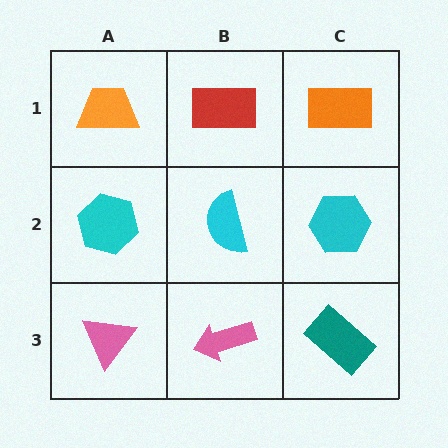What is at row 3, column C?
A teal rectangle.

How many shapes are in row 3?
3 shapes.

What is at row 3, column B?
A pink arrow.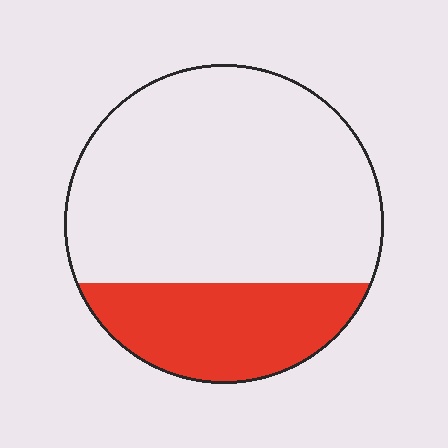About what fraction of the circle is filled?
About one quarter (1/4).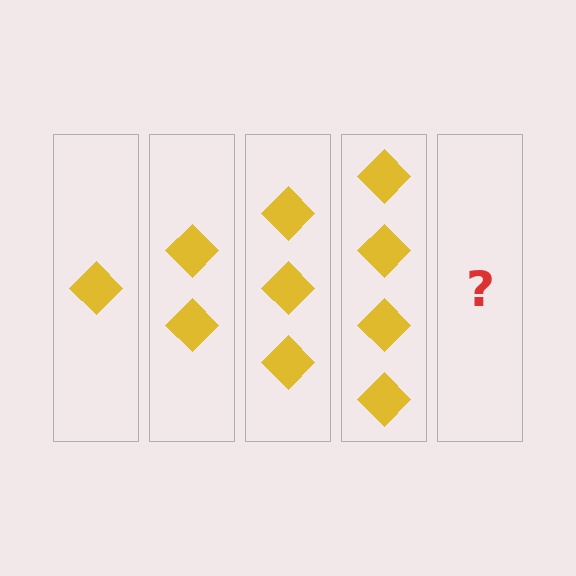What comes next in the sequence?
The next element should be 5 diamonds.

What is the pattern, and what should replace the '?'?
The pattern is that each step adds one more diamond. The '?' should be 5 diamonds.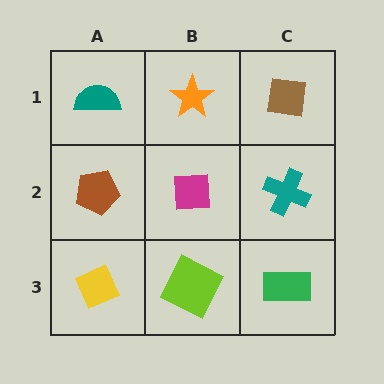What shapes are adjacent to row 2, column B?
An orange star (row 1, column B), a lime square (row 3, column B), a brown pentagon (row 2, column A), a teal cross (row 2, column C).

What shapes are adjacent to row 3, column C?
A teal cross (row 2, column C), a lime square (row 3, column B).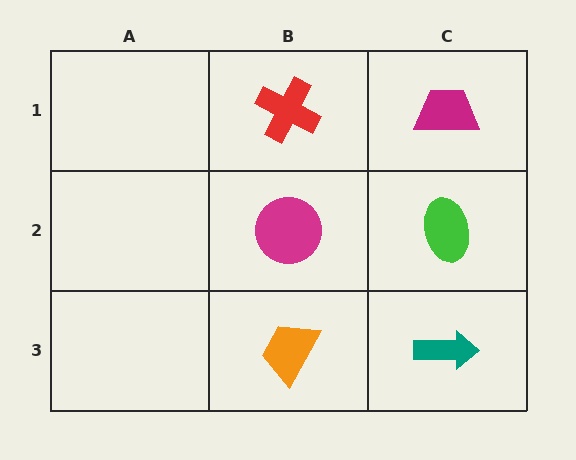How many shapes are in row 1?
2 shapes.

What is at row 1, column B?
A red cross.